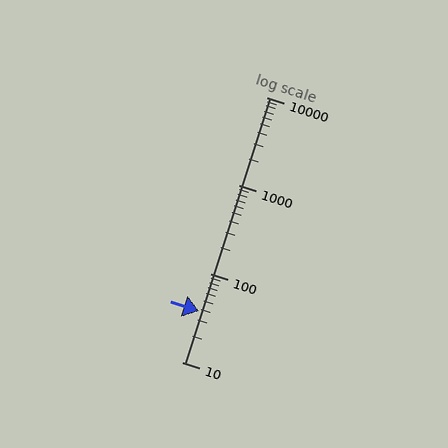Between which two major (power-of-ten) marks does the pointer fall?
The pointer is between 10 and 100.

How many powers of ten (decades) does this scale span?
The scale spans 3 decades, from 10 to 10000.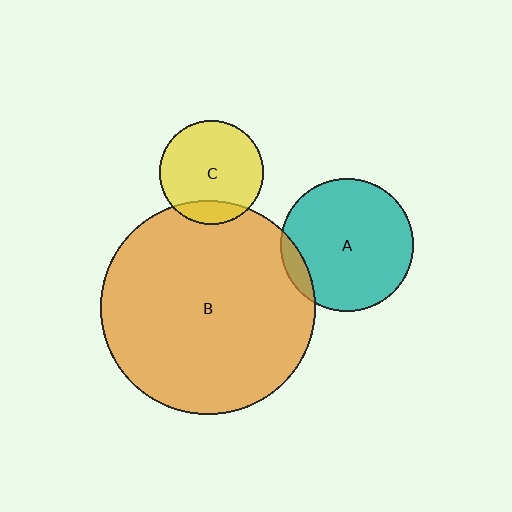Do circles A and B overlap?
Yes.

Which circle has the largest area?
Circle B (orange).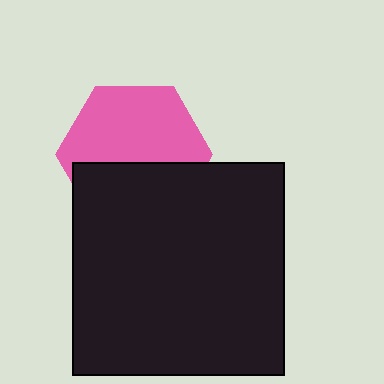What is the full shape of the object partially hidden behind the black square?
The partially hidden object is a pink hexagon.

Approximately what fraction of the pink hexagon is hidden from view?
Roughly 43% of the pink hexagon is hidden behind the black square.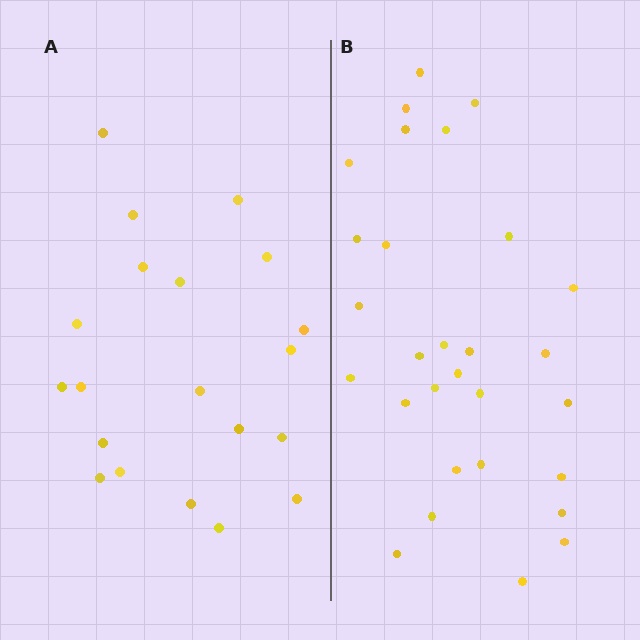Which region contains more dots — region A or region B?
Region B (the right region) has more dots.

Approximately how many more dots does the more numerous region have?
Region B has roughly 8 or so more dots than region A.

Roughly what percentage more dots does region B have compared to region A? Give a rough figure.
About 45% more.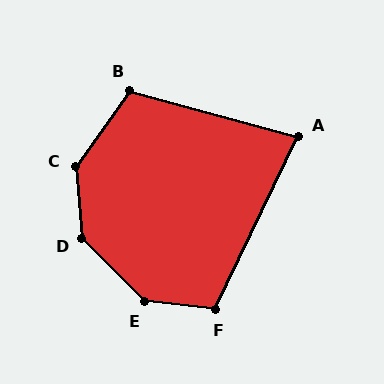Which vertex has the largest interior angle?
E, at approximately 141 degrees.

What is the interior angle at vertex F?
Approximately 109 degrees (obtuse).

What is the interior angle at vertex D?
Approximately 141 degrees (obtuse).